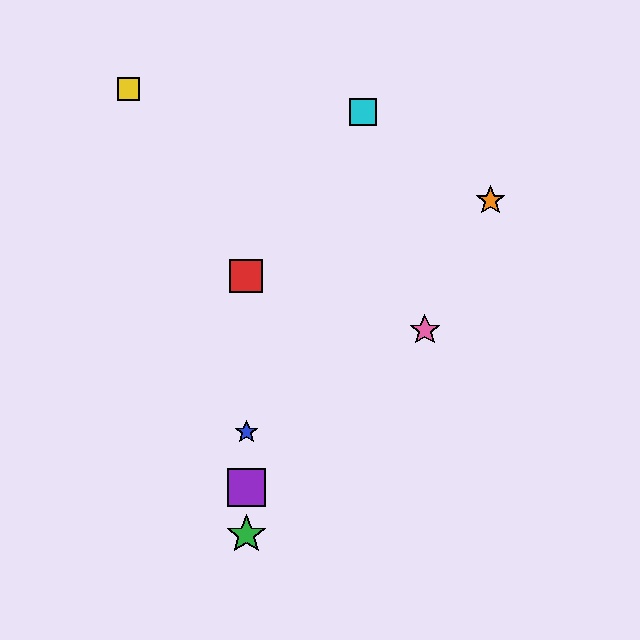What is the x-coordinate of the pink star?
The pink star is at x≈425.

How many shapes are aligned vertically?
4 shapes (the red square, the blue star, the green star, the purple square) are aligned vertically.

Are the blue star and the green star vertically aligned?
Yes, both are at x≈246.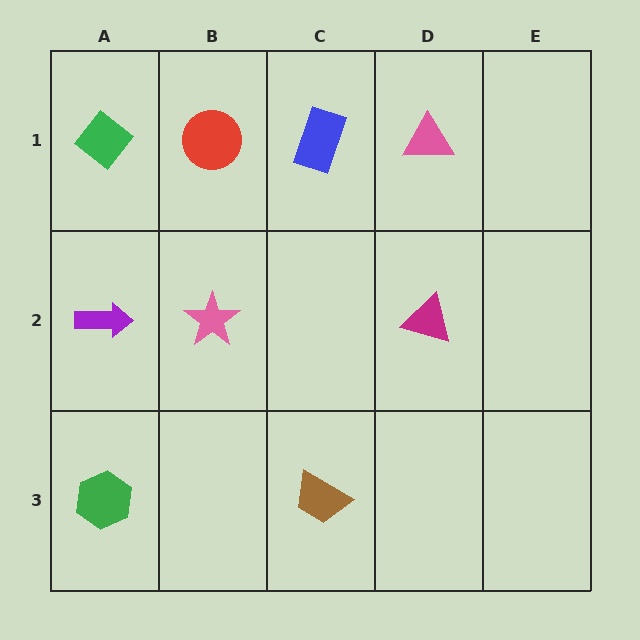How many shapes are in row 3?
2 shapes.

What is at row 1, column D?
A pink triangle.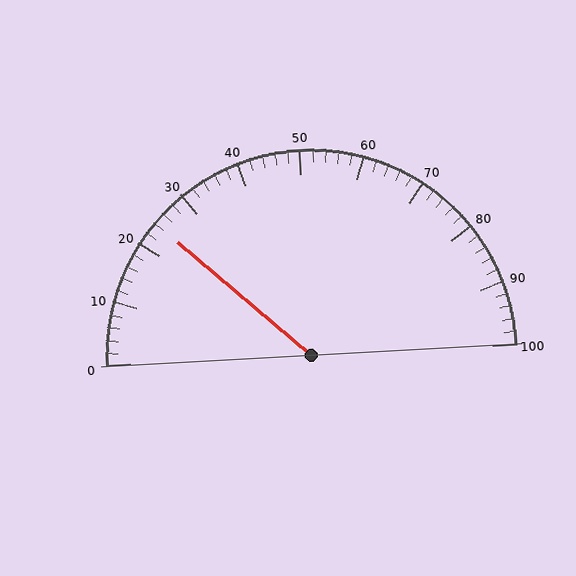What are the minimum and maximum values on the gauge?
The gauge ranges from 0 to 100.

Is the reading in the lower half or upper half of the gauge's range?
The reading is in the lower half of the range (0 to 100).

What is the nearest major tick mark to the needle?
The nearest major tick mark is 20.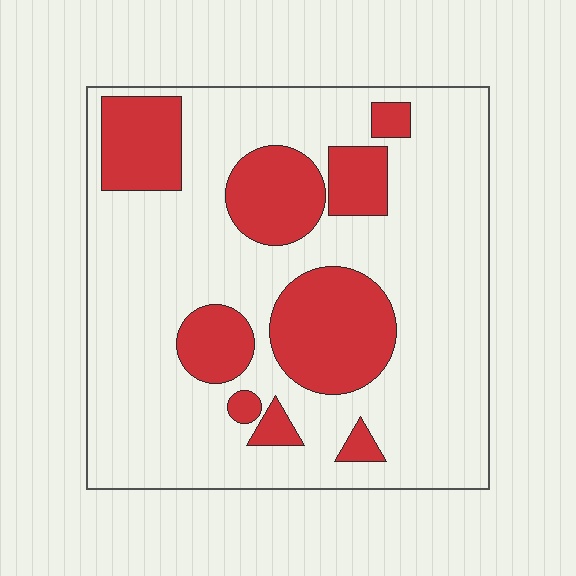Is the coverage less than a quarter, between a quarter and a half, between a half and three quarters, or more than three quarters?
Between a quarter and a half.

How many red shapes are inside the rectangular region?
9.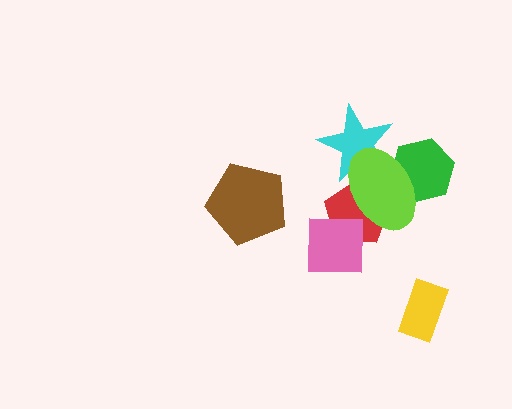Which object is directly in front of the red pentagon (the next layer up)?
The pink square is directly in front of the red pentagon.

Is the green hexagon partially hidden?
Yes, it is partially covered by another shape.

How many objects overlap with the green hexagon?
1 object overlaps with the green hexagon.